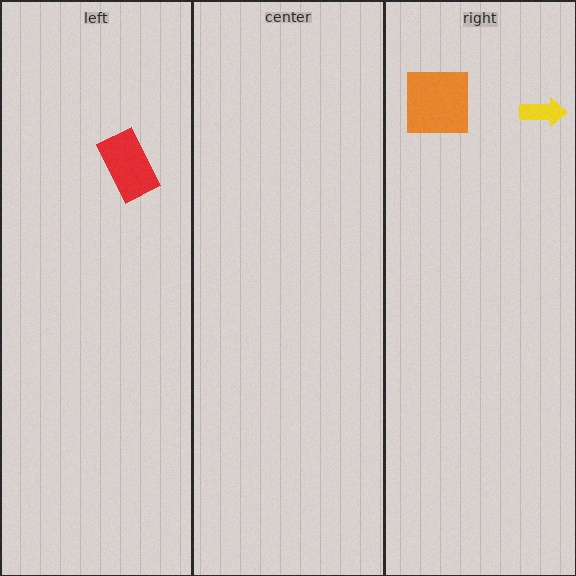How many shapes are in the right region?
2.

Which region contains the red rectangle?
The left region.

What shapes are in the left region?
The red rectangle.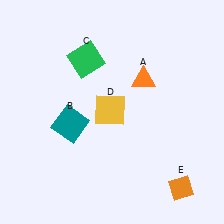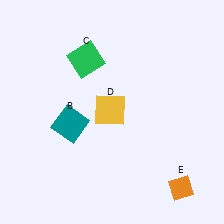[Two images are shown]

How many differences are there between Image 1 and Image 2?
There is 1 difference between the two images.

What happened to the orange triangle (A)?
The orange triangle (A) was removed in Image 2. It was in the top-right area of Image 1.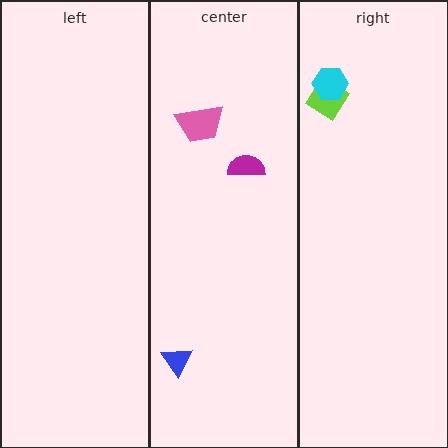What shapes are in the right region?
The lime diamond, the cyan hexagon.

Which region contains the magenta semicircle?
The center region.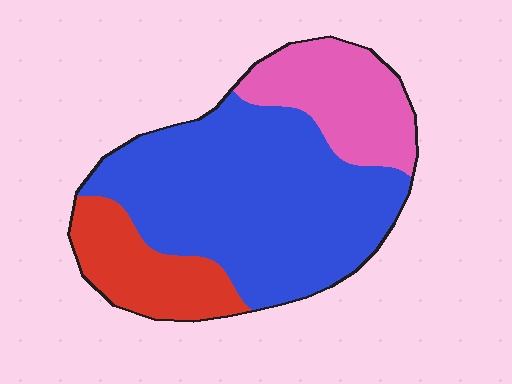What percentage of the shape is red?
Red takes up about one sixth (1/6) of the shape.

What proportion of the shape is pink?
Pink takes up about one fifth (1/5) of the shape.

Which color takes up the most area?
Blue, at roughly 60%.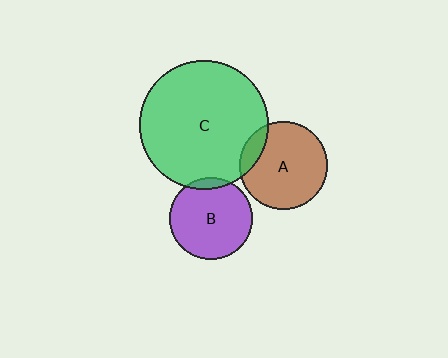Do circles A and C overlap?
Yes.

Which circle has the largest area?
Circle C (green).